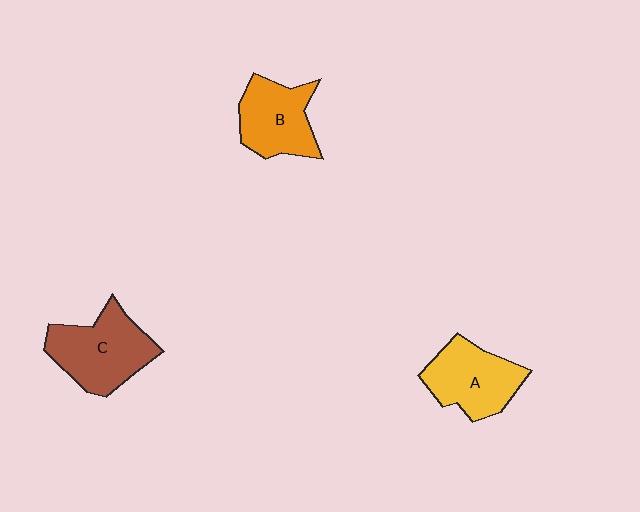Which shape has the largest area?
Shape C (brown).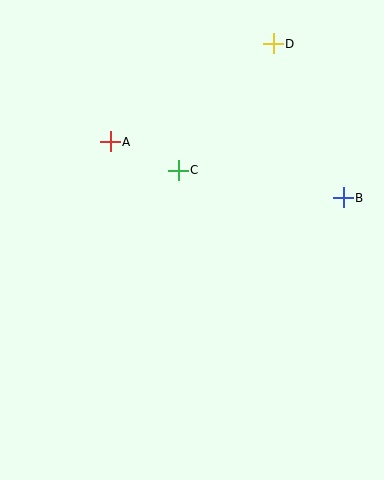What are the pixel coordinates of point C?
Point C is at (178, 170).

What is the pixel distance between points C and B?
The distance between C and B is 167 pixels.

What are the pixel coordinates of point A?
Point A is at (110, 142).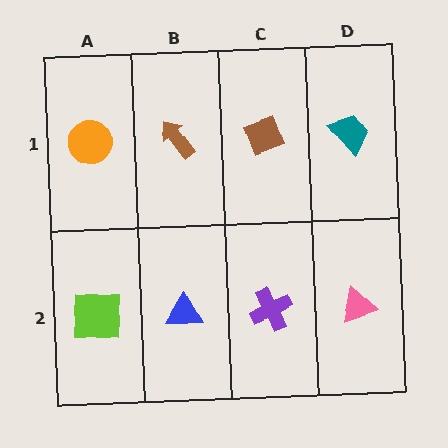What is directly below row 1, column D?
A pink triangle.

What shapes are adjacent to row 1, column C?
A purple cross (row 2, column C), a brown arrow (row 1, column B), a teal trapezoid (row 1, column D).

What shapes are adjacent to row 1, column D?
A pink triangle (row 2, column D), a brown diamond (row 1, column C).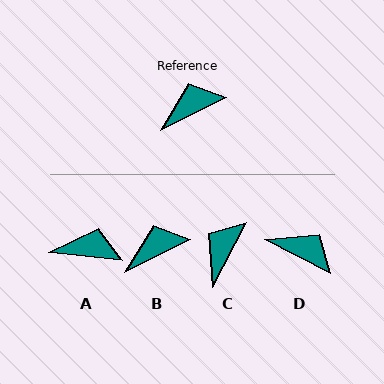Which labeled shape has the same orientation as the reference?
B.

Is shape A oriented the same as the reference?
No, it is off by about 33 degrees.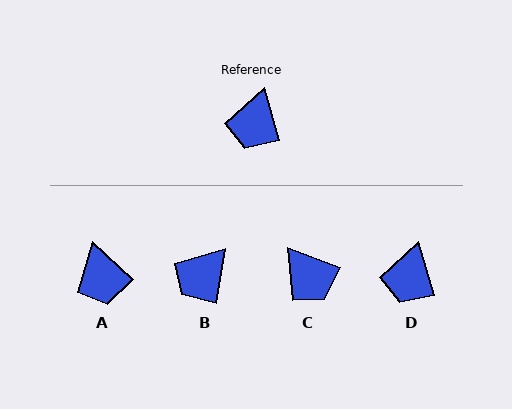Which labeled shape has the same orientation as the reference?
D.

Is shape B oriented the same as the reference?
No, it is off by about 26 degrees.